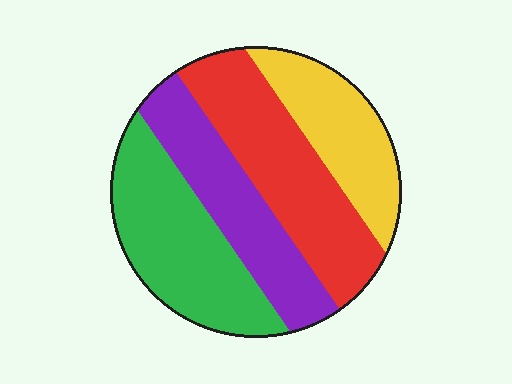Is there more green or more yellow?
Green.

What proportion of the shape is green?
Green takes up between a sixth and a third of the shape.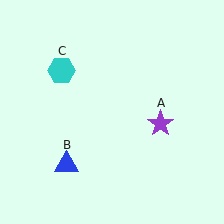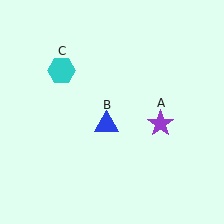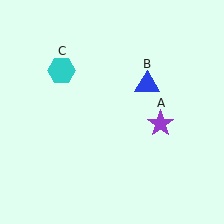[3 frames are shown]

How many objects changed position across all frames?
1 object changed position: blue triangle (object B).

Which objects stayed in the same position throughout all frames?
Purple star (object A) and cyan hexagon (object C) remained stationary.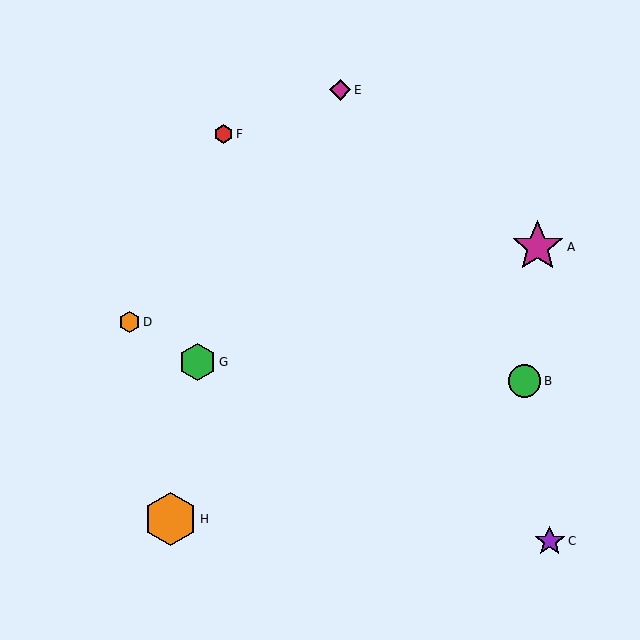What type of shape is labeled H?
Shape H is an orange hexagon.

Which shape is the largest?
The orange hexagon (labeled H) is the largest.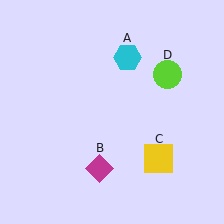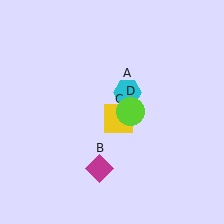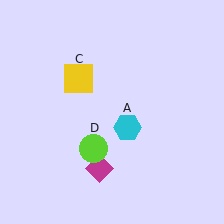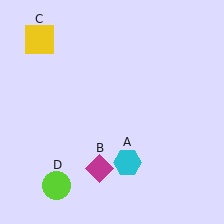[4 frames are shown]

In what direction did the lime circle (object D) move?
The lime circle (object D) moved down and to the left.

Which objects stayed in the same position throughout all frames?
Magenta diamond (object B) remained stationary.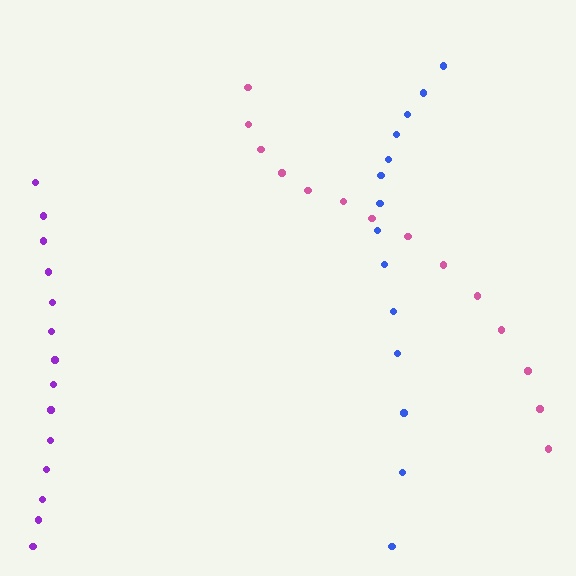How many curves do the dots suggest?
There are 3 distinct paths.